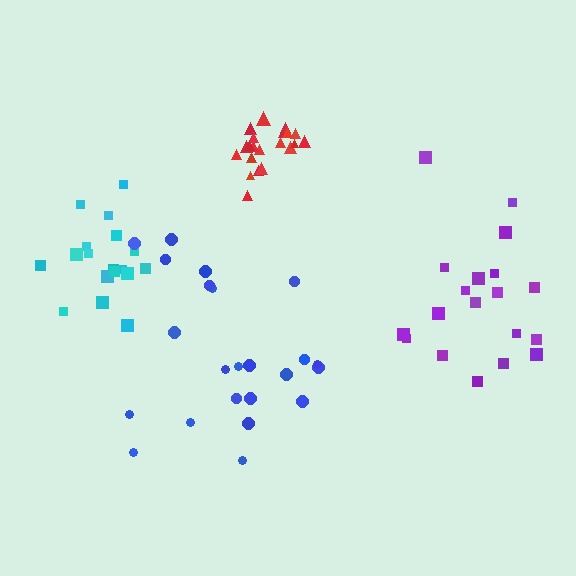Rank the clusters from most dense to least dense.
red, cyan, blue, purple.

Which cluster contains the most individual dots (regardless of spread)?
Blue (23).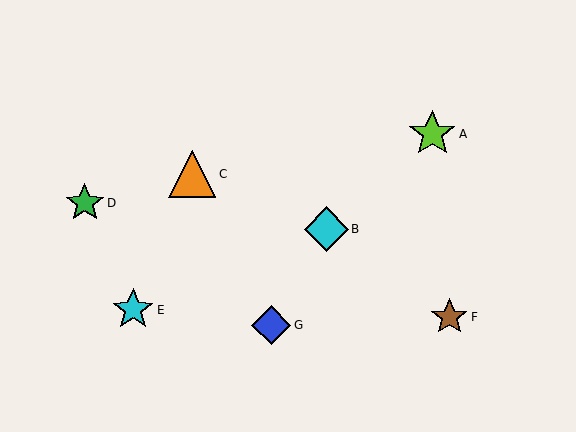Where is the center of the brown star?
The center of the brown star is at (449, 317).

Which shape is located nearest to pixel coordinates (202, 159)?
The orange triangle (labeled C) at (192, 174) is nearest to that location.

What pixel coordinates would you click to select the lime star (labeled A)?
Click at (432, 134) to select the lime star A.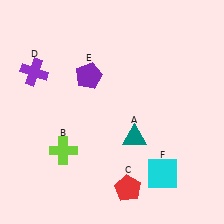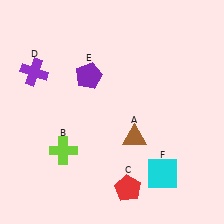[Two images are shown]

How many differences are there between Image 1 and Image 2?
There is 1 difference between the two images.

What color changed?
The triangle (A) changed from teal in Image 1 to brown in Image 2.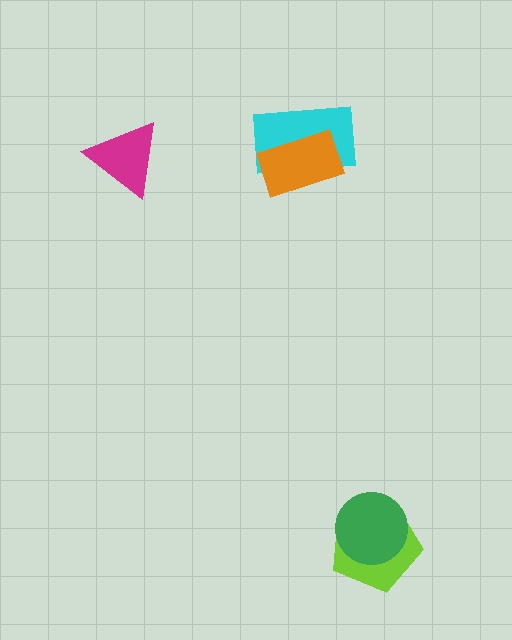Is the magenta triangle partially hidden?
No, no other shape covers it.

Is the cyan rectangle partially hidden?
Yes, it is partially covered by another shape.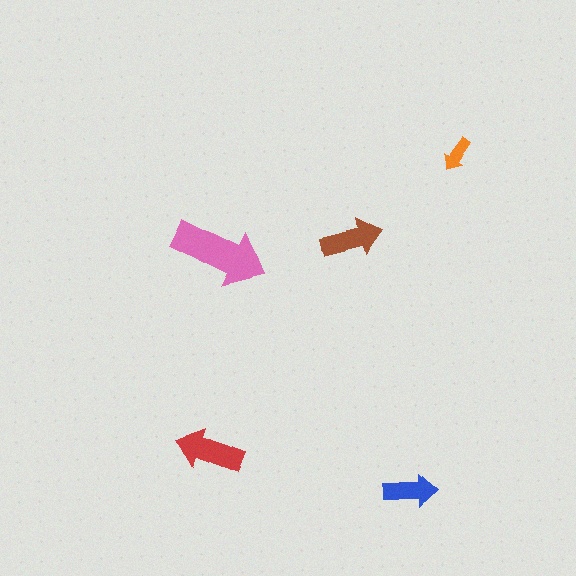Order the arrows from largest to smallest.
the pink one, the red one, the brown one, the blue one, the orange one.